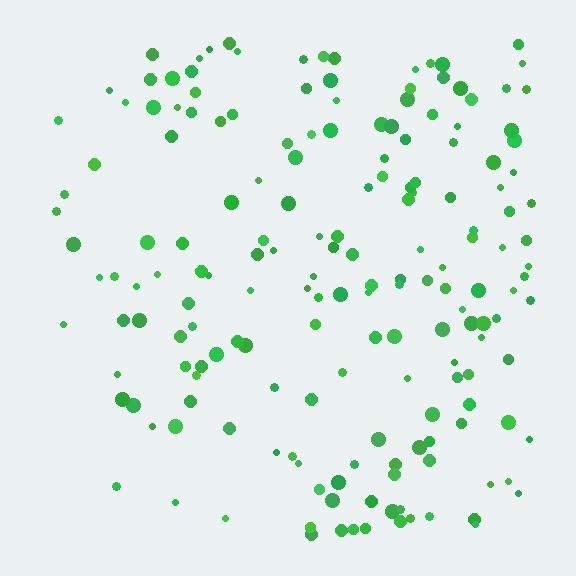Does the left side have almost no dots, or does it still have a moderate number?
Still a moderate number, just noticeably fewer than the right.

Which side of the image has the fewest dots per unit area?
The left.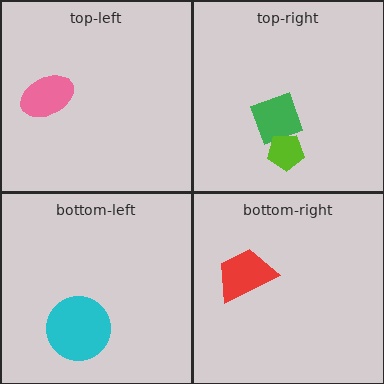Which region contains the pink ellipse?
The top-left region.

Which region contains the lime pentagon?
The top-right region.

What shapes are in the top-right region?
The green diamond, the lime pentagon.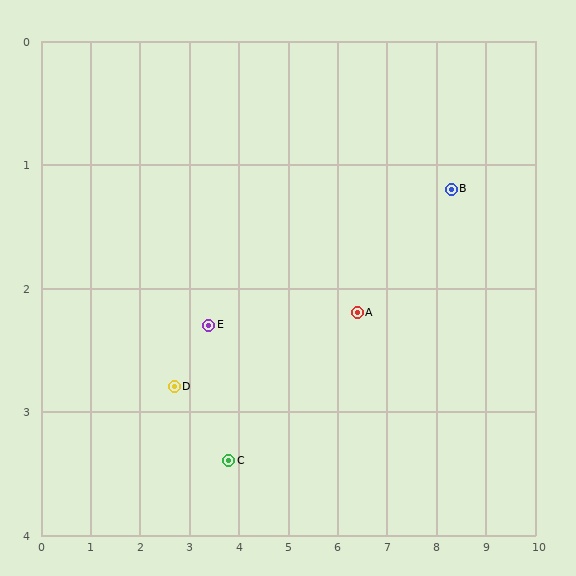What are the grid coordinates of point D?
Point D is at approximately (2.7, 2.8).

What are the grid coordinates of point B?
Point B is at approximately (8.3, 1.2).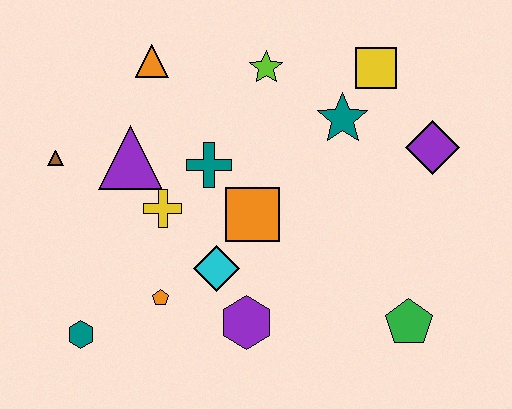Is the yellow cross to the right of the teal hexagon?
Yes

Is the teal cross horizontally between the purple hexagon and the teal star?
No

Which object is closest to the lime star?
The teal star is closest to the lime star.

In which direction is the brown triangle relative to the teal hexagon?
The brown triangle is above the teal hexagon.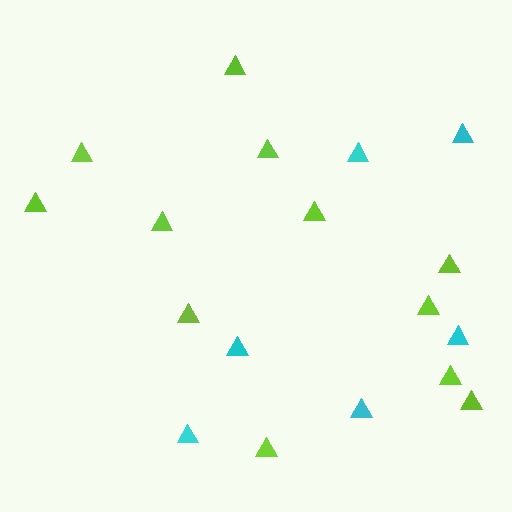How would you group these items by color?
There are 2 groups: one group of lime triangles (12) and one group of cyan triangles (6).